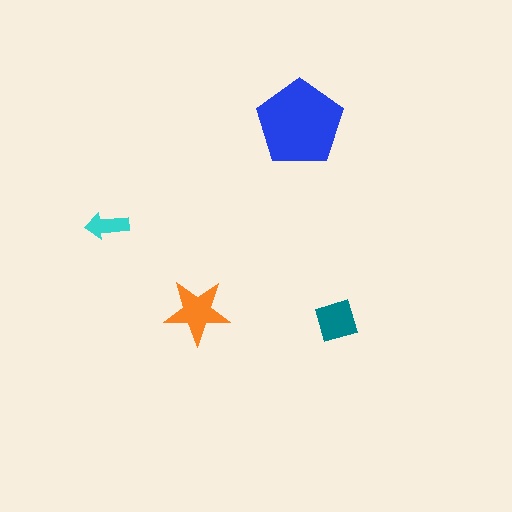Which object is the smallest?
The cyan arrow.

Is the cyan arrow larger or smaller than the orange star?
Smaller.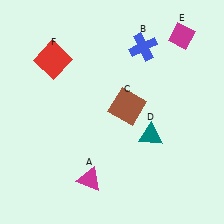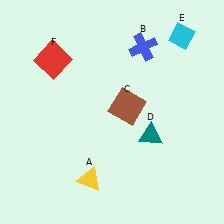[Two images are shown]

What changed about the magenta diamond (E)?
In Image 1, E is magenta. In Image 2, it changed to cyan.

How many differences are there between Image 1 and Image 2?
There are 2 differences between the two images.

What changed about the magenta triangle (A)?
In Image 1, A is magenta. In Image 2, it changed to yellow.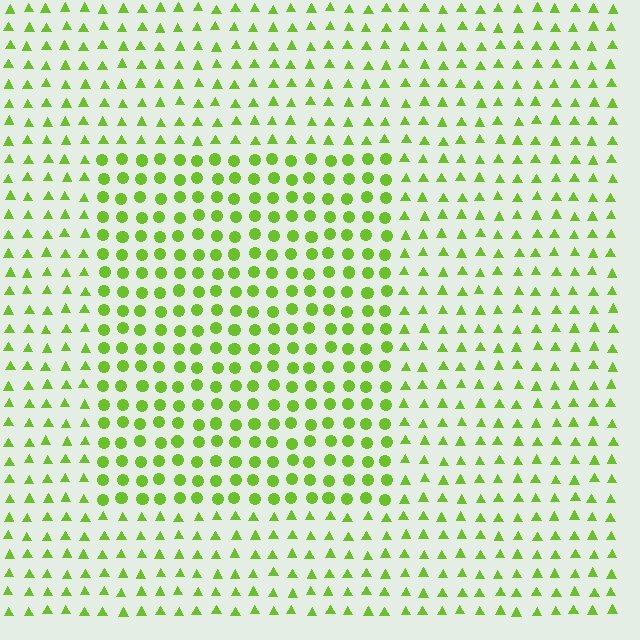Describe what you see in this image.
The image is filled with small lime elements arranged in a uniform grid. A rectangle-shaped region contains circles, while the surrounding area contains triangles. The boundary is defined purely by the change in element shape.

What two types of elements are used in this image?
The image uses circles inside the rectangle region and triangles outside it.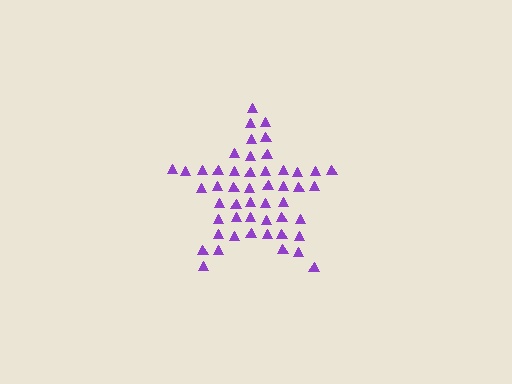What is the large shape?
The large shape is a star.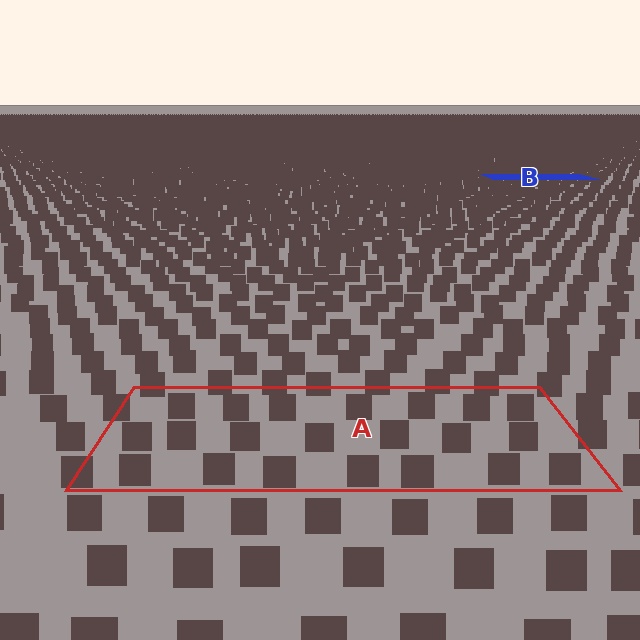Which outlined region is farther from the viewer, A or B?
Region B is farther from the viewer — the texture elements inside it appear smaller and more densely packed.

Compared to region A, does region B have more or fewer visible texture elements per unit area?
Region B has more texture elements per unit area — they are packed more densely because it is farther away.